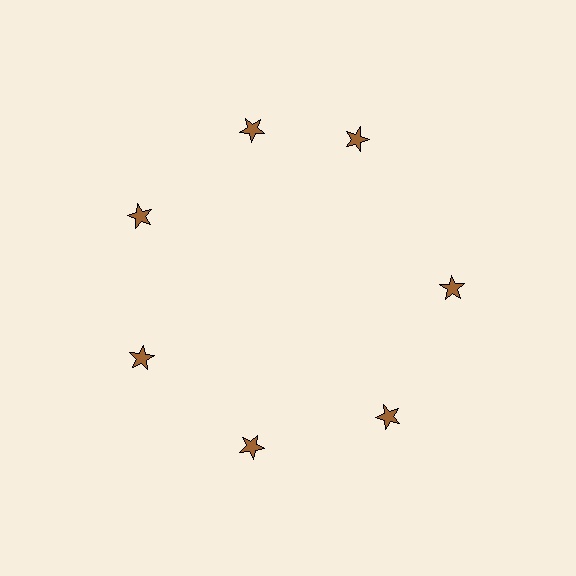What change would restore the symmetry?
The symmetry would be restored by rotating it back into even spacing with its neighbors so that all 7 stars sit at equal angles and equal distance from the center.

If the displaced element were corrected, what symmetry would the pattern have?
It would have 7-fold rotational symmetry — the pattern would map onto itself every 51 degrees.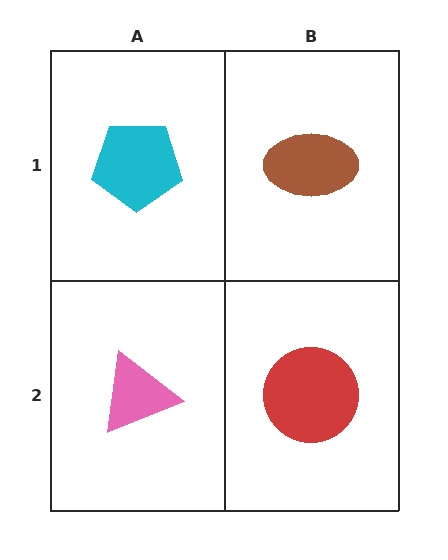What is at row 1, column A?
A cyan pentagon.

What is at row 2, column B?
A red circle.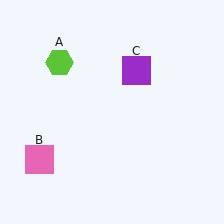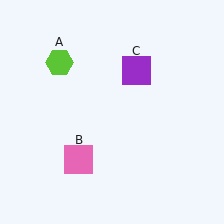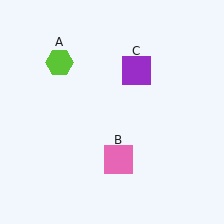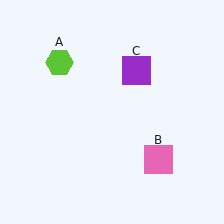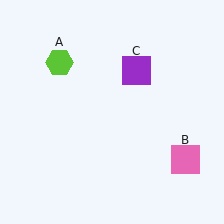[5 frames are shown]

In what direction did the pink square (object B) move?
The pink square (object B) moved right.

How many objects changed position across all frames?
1 object changed position: pink square (object B).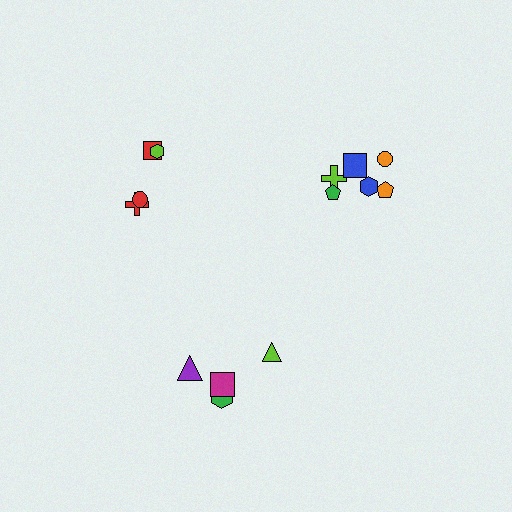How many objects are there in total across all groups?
There are 14 objects.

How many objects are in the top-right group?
There are 6 objects.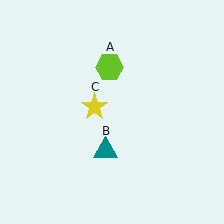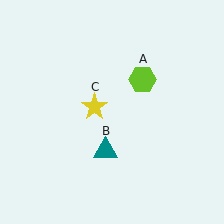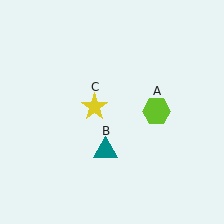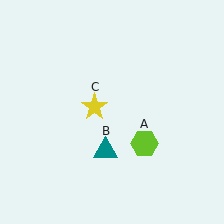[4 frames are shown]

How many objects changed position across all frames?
1 object changed position: lime hexagon (object A).